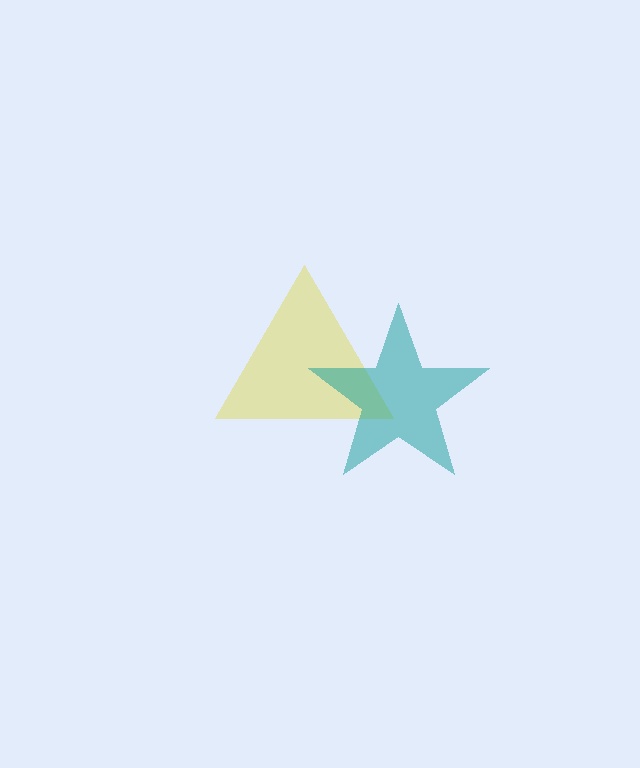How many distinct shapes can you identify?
There are 2 distinct shapes: a yellow triangle, a teal star.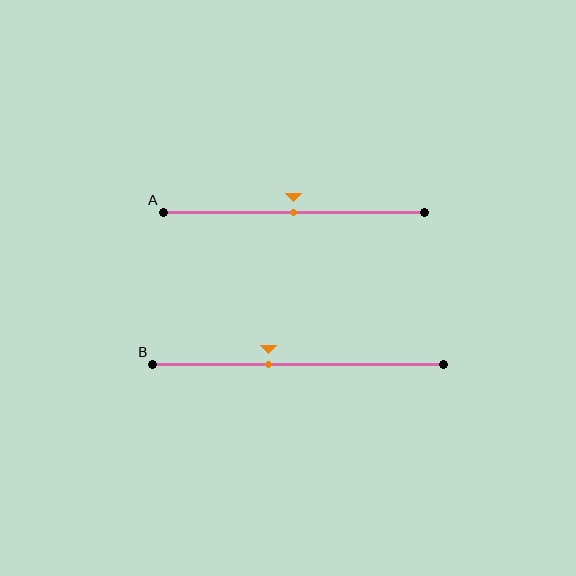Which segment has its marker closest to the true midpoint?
Segment A has its marker closest to the true midpoint.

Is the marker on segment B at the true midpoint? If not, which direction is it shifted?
No, the marker on segment B is shifted to the left by about 10% of the segment length.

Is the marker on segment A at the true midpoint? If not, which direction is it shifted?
Yes, the marker on segment A is at the true midpoint.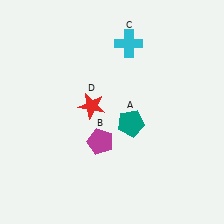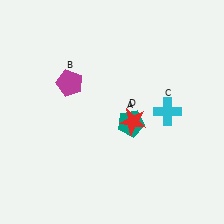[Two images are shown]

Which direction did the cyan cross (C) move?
The cyan cross (C) moved down.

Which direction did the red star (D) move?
The red star (D) moved right.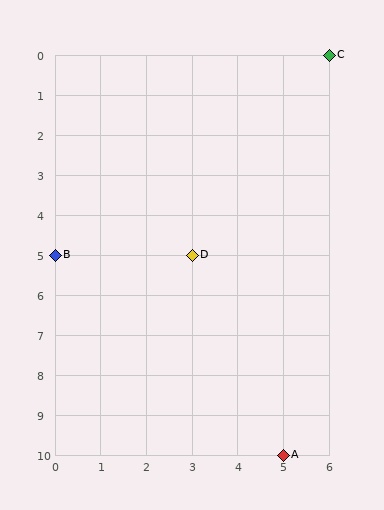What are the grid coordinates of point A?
Point A is at grid coordinates (5, 10).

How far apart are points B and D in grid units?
Points B and D are 3 columns apart.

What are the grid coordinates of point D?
Point D is at grid coordinates (3, 5).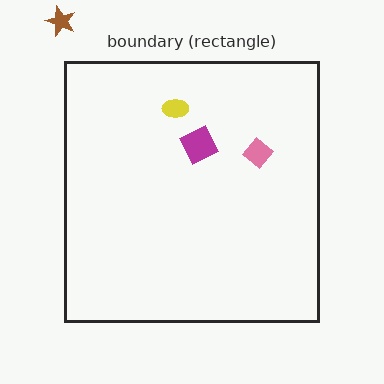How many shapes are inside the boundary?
3 inside, 1 outside.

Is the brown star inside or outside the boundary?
Outside.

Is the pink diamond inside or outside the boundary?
Inside.